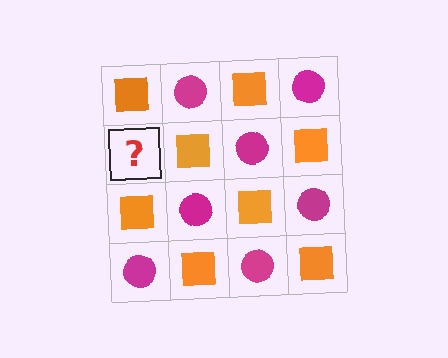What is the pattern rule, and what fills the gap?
The rule is that it alternates orange square and magenta circle in a checkerboard pattern. The gap should be filled with a magenta circle.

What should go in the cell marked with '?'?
The missing cell should contain a magenta circle.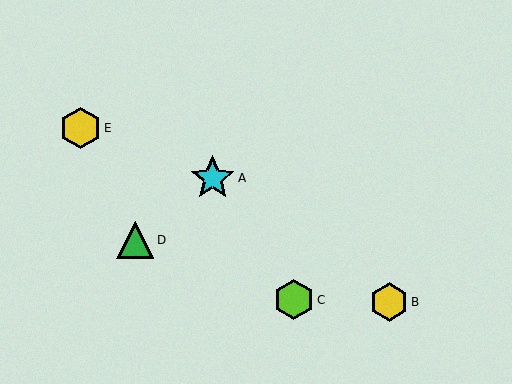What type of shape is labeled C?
Shape C is a lime hexagon.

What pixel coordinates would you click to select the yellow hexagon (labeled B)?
Click at (389, 302) to select the yellow hexagon B.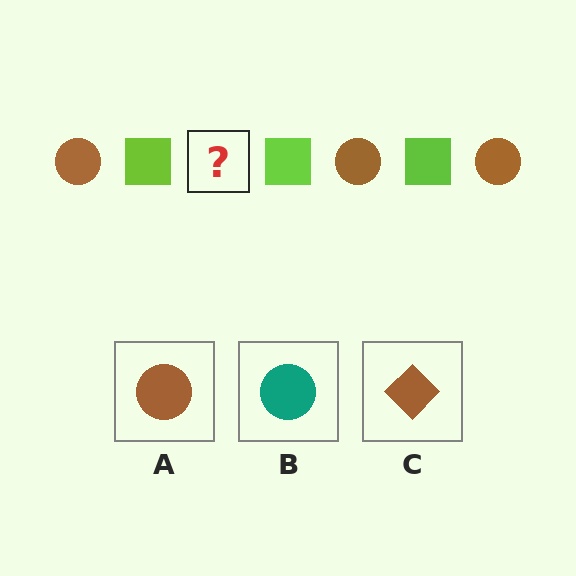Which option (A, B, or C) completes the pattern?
A.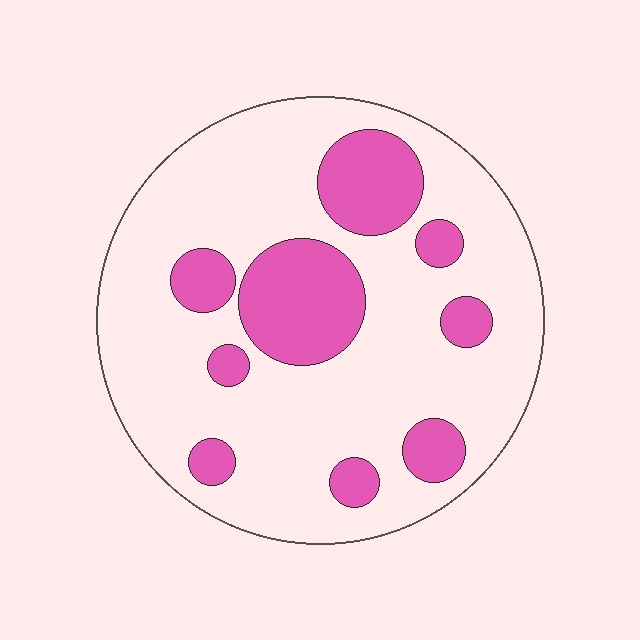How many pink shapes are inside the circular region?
9.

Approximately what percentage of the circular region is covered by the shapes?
Approximately 25%.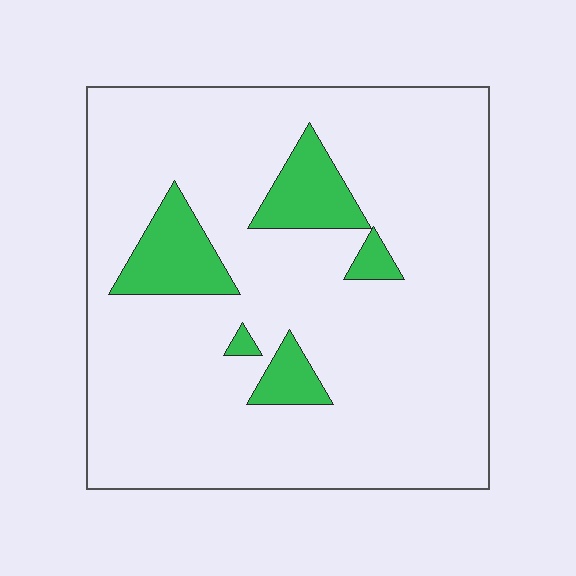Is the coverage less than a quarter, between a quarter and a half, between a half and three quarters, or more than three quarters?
Less than a quarter.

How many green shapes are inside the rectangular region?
5.